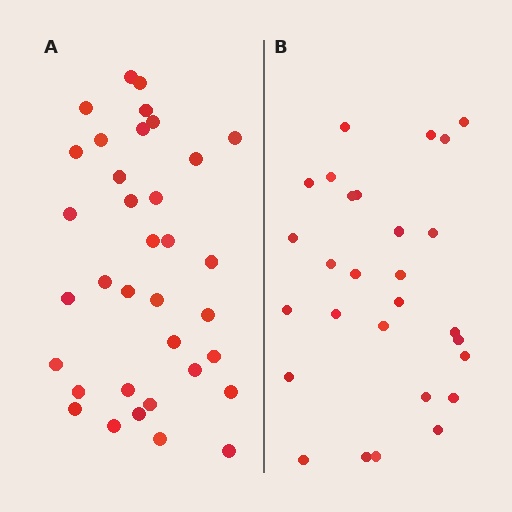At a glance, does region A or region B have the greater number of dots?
Region A (the left region) has more dots.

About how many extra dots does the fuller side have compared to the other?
Region A has roughly 8 or so more dots than region B.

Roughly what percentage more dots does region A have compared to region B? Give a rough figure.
About 25% more.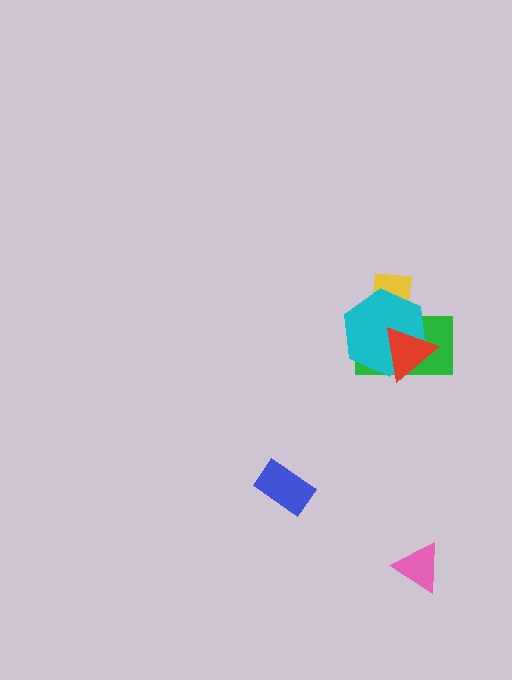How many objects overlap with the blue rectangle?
0 objects overlap with the blue rectangle.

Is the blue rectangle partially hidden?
No, no other shape covers it.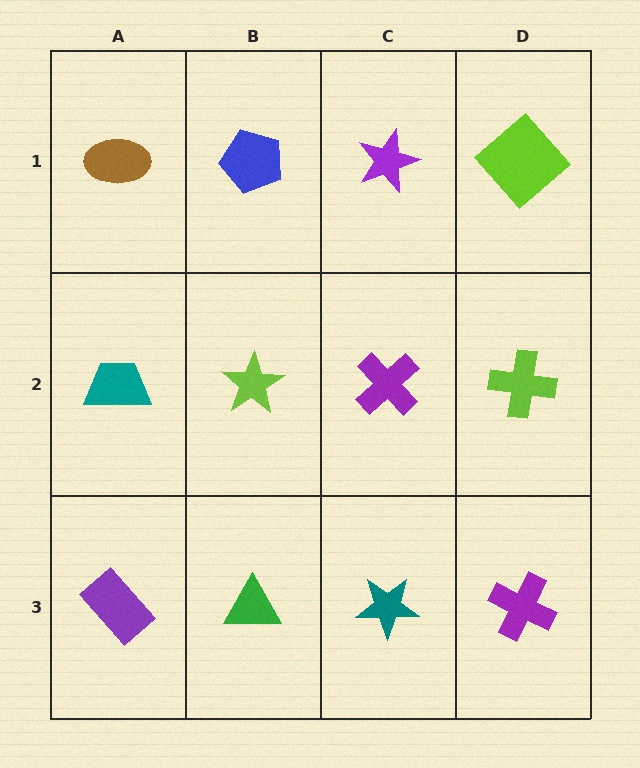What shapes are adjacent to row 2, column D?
A lime diamond (row 1, column D), a purple cross (row 3, column D), a purple cross (row 2, column C).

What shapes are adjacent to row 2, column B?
A blue pentagon (row 1, column B), a green triangle (row 3, column B), a teal trapezoid (row 2, column A), a purple cross (row 2, column C).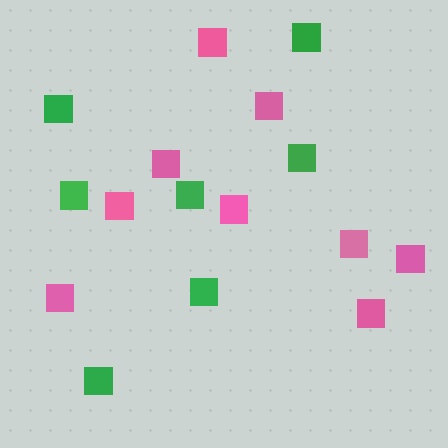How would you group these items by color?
There are 2 groups: one group of green squares (7) and one group of pink squares (9).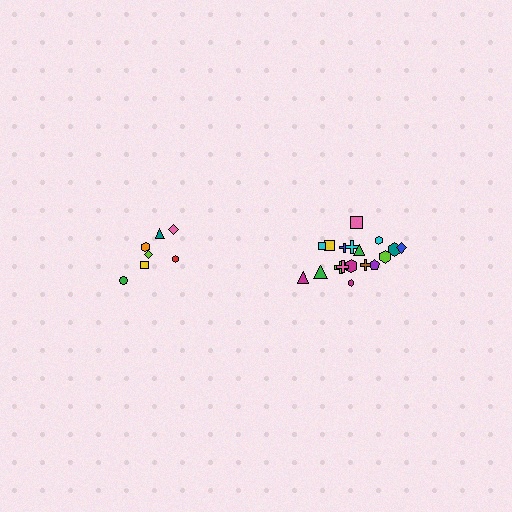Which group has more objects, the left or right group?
The right group.